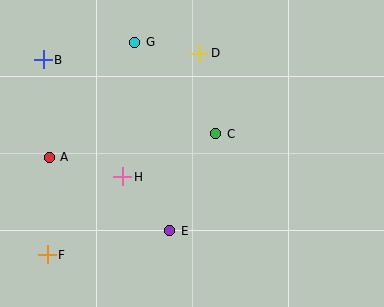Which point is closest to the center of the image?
Point C at (216, 134) is closest to the center.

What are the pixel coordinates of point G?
Point G is at (135, 42).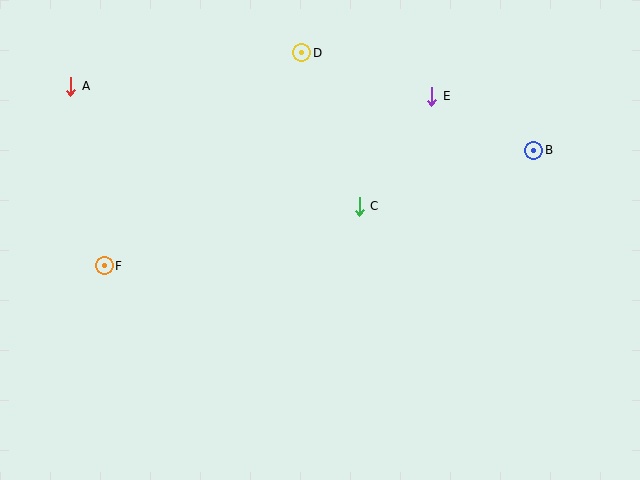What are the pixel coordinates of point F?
Point F is at (104, 266).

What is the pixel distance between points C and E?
The distance between C and E is 132 pixels.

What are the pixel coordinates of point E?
Point E is at (432, 96).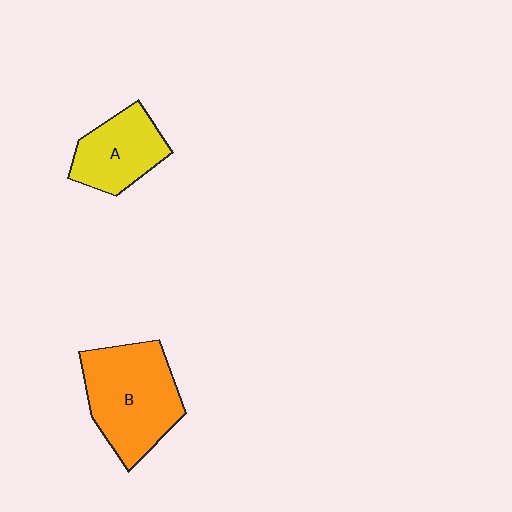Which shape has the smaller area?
Shape A (yellow).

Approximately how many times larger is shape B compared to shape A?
Approximately 1.5 times.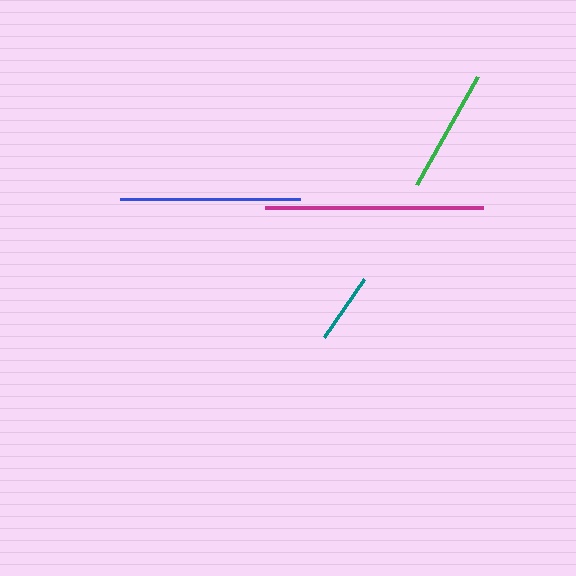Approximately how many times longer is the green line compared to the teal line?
The green line is approximately 1.8 times the length of the teal line.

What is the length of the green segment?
The green segment is approximately 124 pixels long.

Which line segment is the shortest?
The teal line is the shortest at approximately 71 pixels.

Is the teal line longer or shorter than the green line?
The green line is longer than the teal line.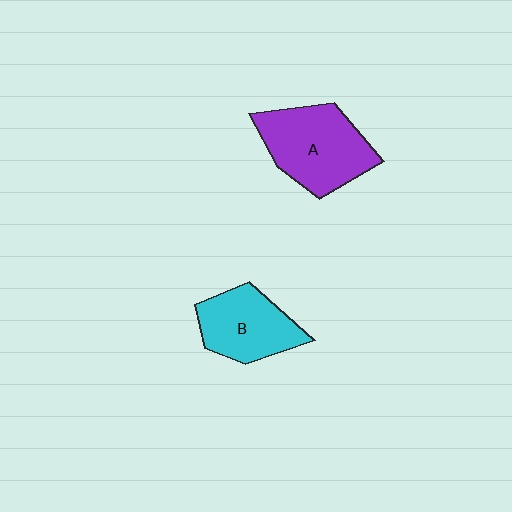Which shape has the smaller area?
Shape B (cyan).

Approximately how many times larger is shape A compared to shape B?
Approximately 1.3 times.